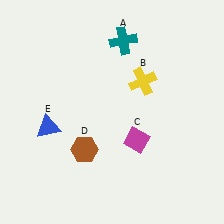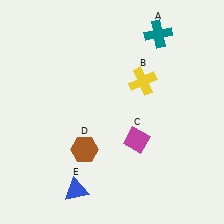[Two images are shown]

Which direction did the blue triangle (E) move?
The blue triangle (E) moved down.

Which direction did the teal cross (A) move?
The teal cross (A) moved right.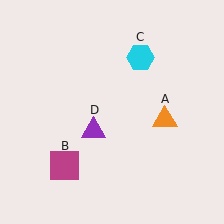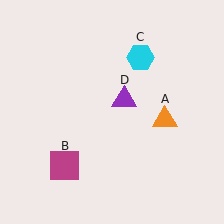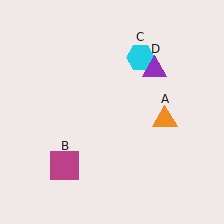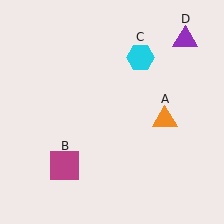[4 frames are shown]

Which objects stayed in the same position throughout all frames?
Orange triangle (object A) and magenta square (object B) and cyan hexagon (object C) remained stationary.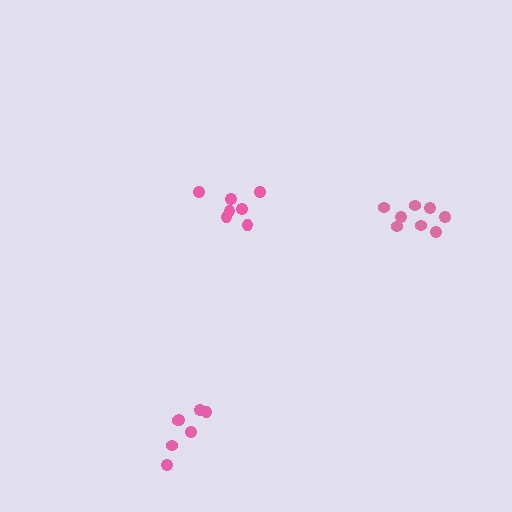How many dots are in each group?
Group 1: 7 dots, Group 2: 7 dots, Group 3: 8 dots (22 total).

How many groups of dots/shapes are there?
There are 3 groups.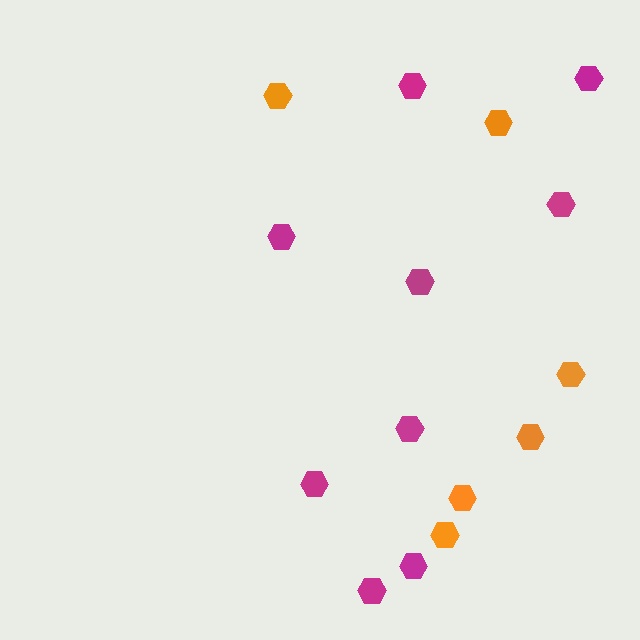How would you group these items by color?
There are 2 groups: one group of orange hexagons (6) and one group of magenta hexagons (9).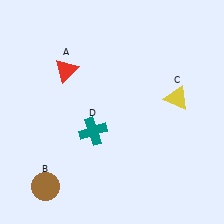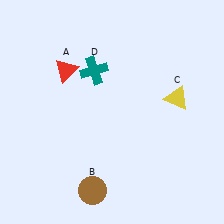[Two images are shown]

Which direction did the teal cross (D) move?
The teal cross (D) moved up.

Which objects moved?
The objects that moved are: the brown circle (B), the teal cross (D).